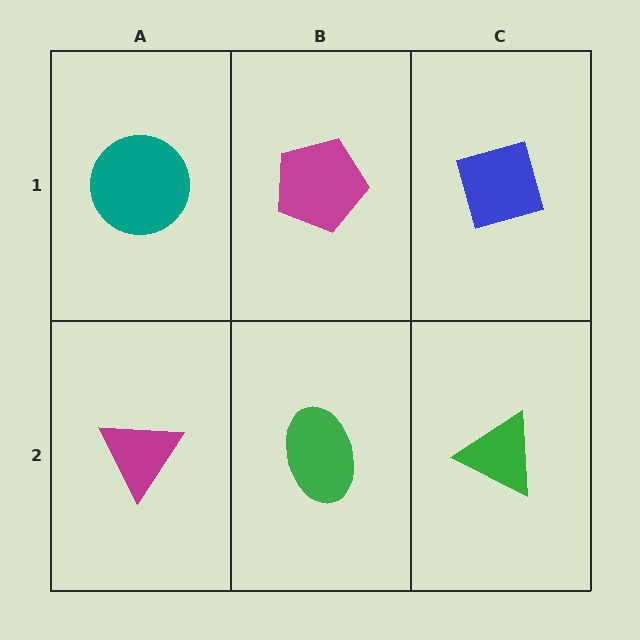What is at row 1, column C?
A blue diamond.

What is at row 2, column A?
A magenta triangle.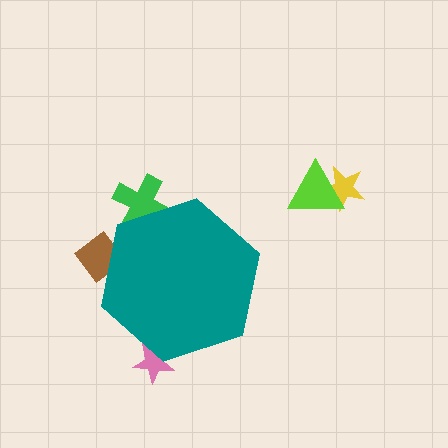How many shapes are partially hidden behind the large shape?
3 shapes are partially hidden.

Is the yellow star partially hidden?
No, the yellow star is fully visible.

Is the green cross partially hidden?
Yes, the green cross is partially hidden behind the teal hexagon.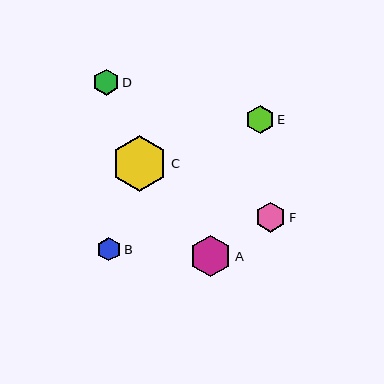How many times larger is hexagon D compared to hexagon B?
Hexagon D is approximately 1.1 times the size of hexagon B.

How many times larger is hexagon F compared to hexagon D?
Hexagon F is approximately 1.2 times the size of hexagon D.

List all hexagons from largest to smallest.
From largest to smallest: C, A, F, E, D, B.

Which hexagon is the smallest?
Hexagon B is the smallest with a size of approximately 23 pixels.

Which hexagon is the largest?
Hexagon C is the largest with a size of approximately 56 pixels.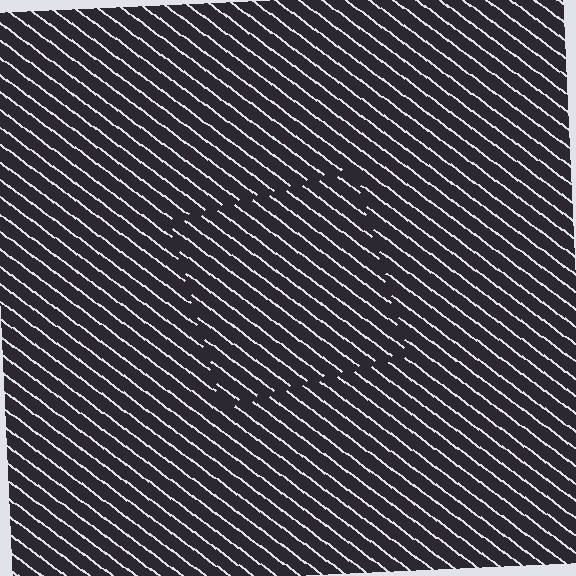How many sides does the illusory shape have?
4 sides — the line-ends trace a square.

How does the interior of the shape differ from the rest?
The interior of the shape contains the same grating, shifted by half a period — the contour is defined by the phase discontinuity where line-ends from the inner and outer gratings abut.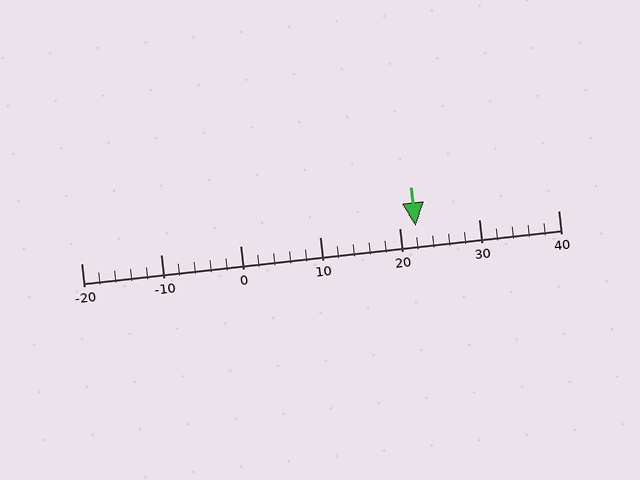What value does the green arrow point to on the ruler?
The green arrow points to approximately 22.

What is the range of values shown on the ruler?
The ruler shows values from -20 to 40.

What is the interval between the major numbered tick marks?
The major tick marks are spaced 10 units apart.